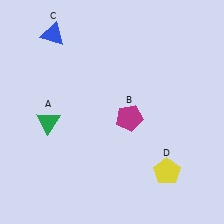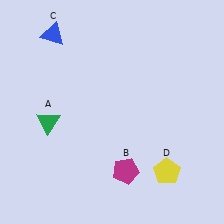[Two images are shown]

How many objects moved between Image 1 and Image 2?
1 object moved between the two images.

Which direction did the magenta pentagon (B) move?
The magenta pentagon (B) moved down.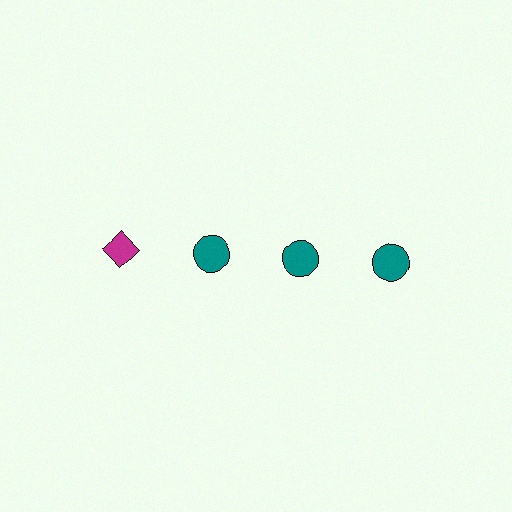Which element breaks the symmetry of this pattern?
The magenta diamond in the top row, leftmost column breaks the symmetry. All other shapes are teal circles.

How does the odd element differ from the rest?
It differs in both color (magenta instead of teal) and shape (diamond instead of circle).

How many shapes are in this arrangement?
There are 4 shapes arranged in a grid pattern.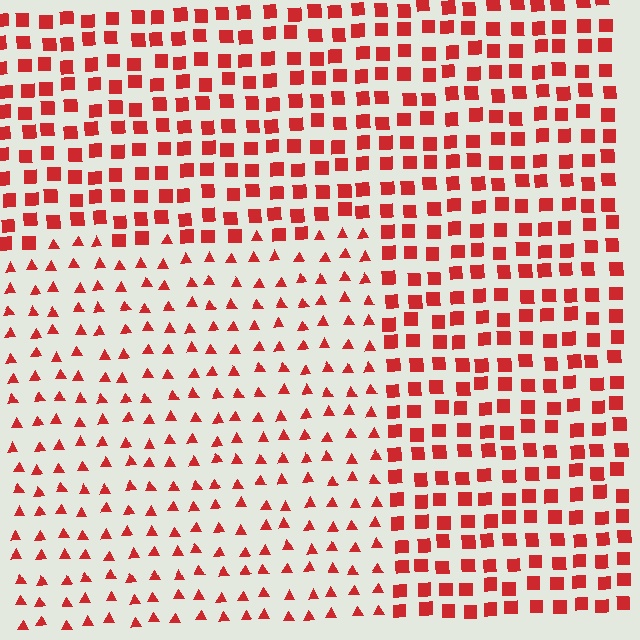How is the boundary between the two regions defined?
The boundary is defined by a change in element shape: triangles inside vs. squares outside. All elements share the same color and spacing.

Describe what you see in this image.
The image is filled with small red elements arranged in a uniform grid. A rectangle-shaped region contains triangles, while the surrounding area contains squares. The boundary is defined purely by the change in element shape.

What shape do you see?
I see a rectangle.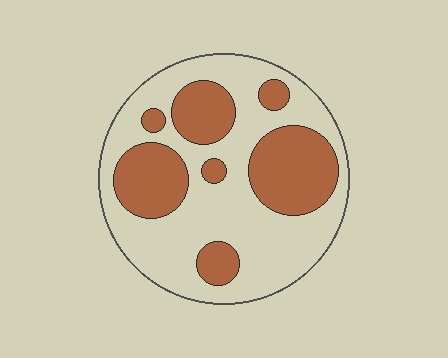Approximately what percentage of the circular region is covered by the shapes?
Approximately 35%.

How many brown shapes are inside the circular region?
7.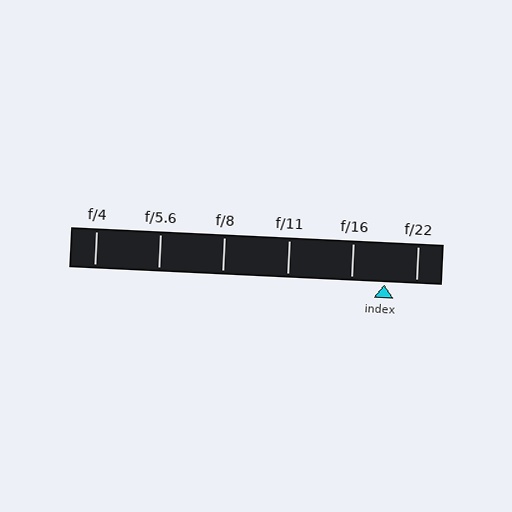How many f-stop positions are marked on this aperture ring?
There are 6 f-stop positions marked.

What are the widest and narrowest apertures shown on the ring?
The widest aperture shown is f/4 and the narrowest is f/22.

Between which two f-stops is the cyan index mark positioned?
The index mark is between f/16 and f/22.